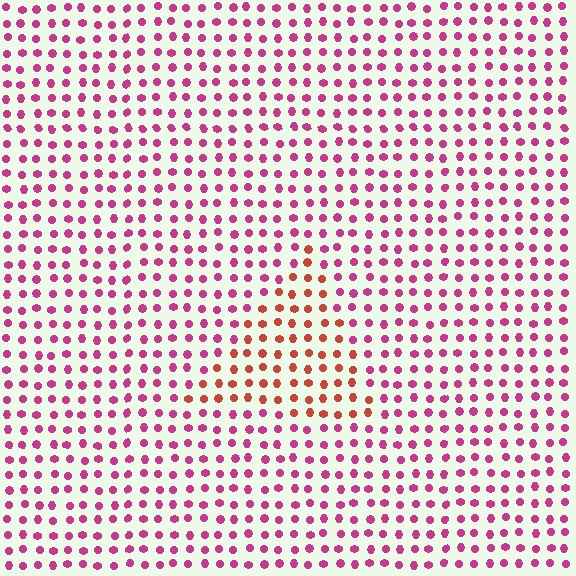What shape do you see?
I see a triangle.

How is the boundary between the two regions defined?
The boundary is defined purely by a slight shift in hue (about 43 degrees). Spacing, size, and orientation are identical on both sides.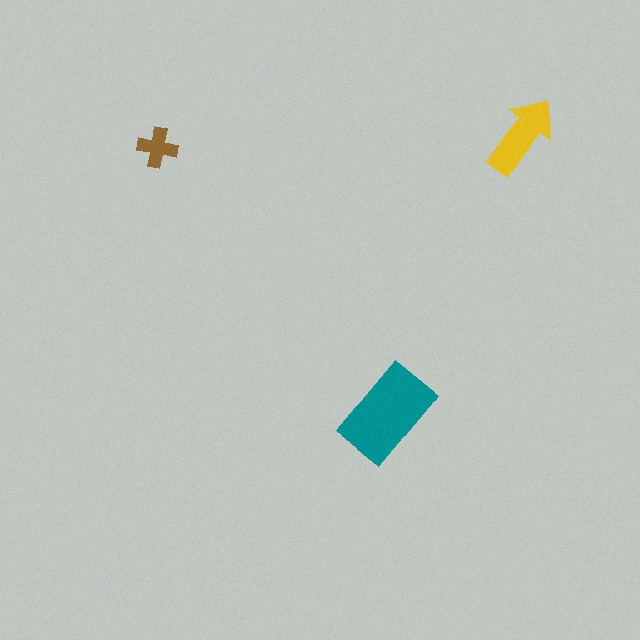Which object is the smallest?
The brown cross.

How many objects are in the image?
There are 3 objects in the image.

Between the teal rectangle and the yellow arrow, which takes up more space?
The teal rectangle.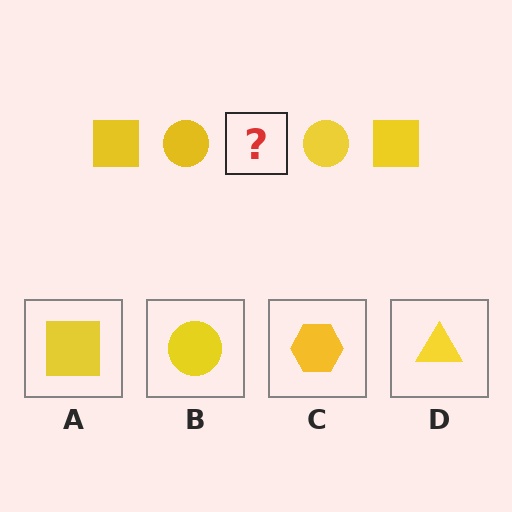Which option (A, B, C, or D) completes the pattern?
A.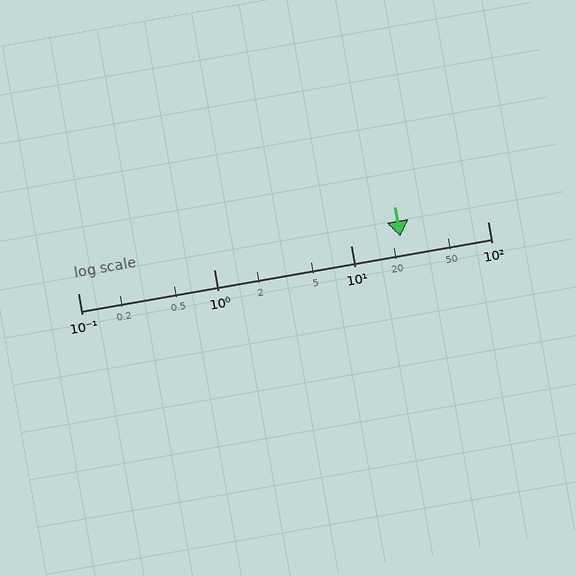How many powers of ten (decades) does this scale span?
The scale spans 3 decades, from 0.1 to 100.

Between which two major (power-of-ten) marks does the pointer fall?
The pointer is between 10 and 100.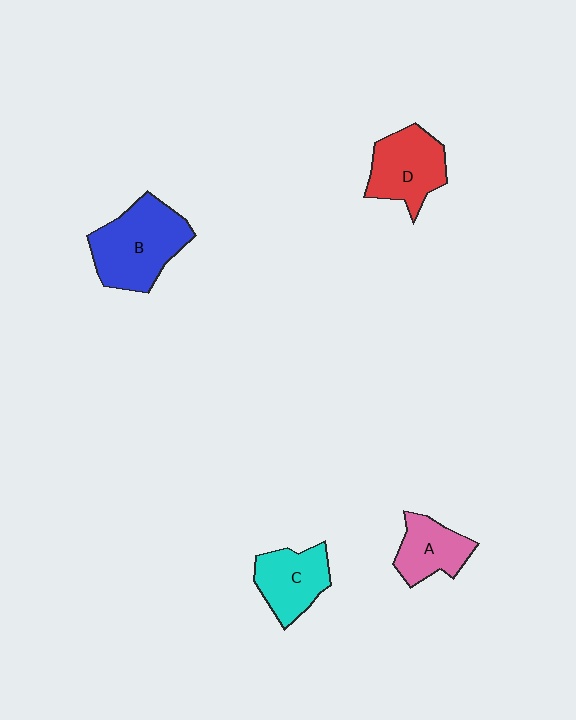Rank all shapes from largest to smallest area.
From largest to smallest: B (blue), D (red), C (cyan), A (pink).